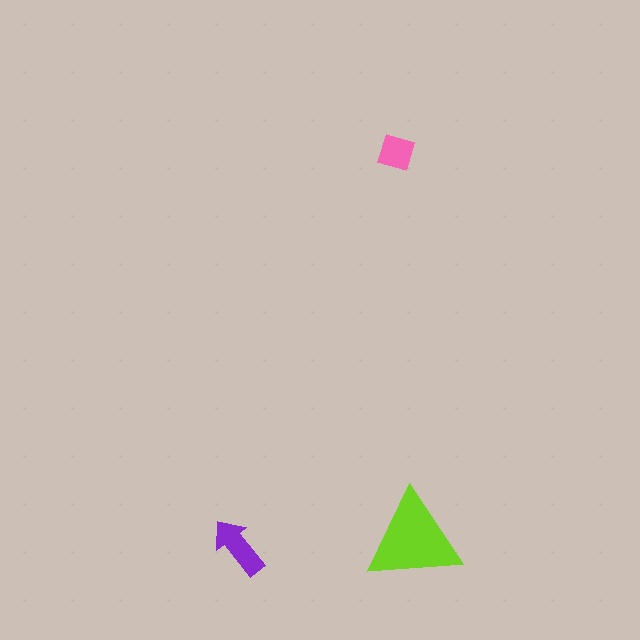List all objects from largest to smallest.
The lime triangle, the purple arrow, the pink diamond.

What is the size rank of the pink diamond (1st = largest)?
3rd.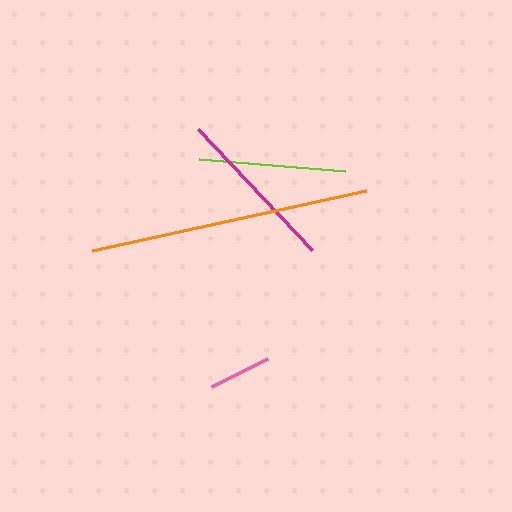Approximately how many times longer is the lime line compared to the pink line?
The lime line is approximately 2.3 times the length of the pink line.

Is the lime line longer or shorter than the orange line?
The orange line is longer than the lime line.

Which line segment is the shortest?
The pink line is the shortest at approximately 63 pixels.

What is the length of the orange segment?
The orange segment is approximately 280 pixels long.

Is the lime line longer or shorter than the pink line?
The lime line is longer than the pink line.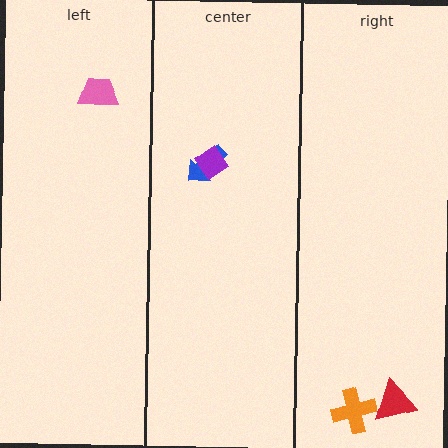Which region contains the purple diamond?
The center region.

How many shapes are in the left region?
1.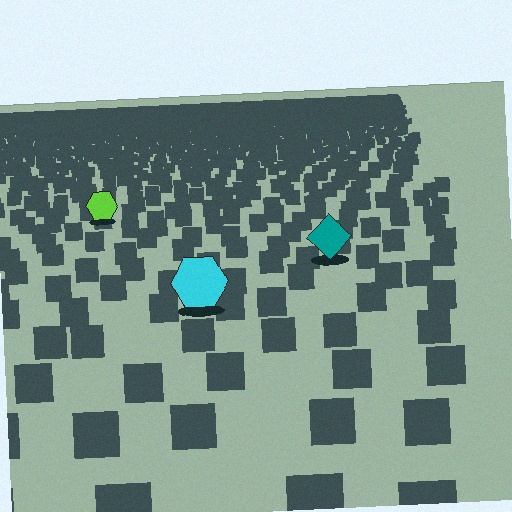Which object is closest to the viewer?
The cyan hexagon is closest. The texture marks near it are larger and more spread out.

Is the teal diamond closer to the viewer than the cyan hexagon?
No. The cyan hexagon is closer — you can tell from the texture gradient: the ground texture is coarser near it.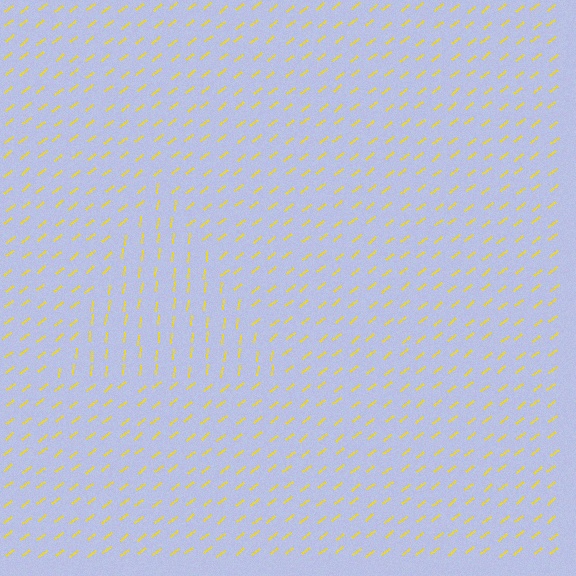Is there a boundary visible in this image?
Yes, there is a texture boundary formed by a change in line orientation.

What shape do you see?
I see a triangle.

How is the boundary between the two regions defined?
The boundary is defined purely by a change in line orientation (approximately 45 degrees difference). All lines are the same color and thickness.